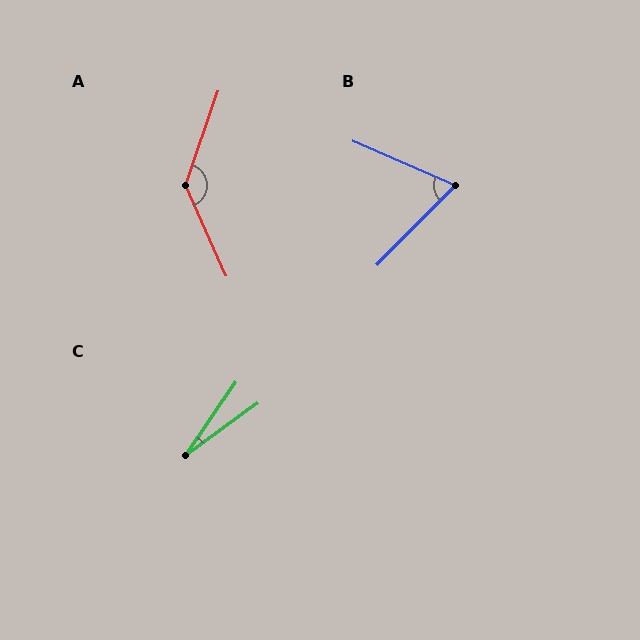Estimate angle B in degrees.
Approximately 69 degrees.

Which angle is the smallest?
C, at approximately 20 degrees.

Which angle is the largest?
A, at approximately 137 degrees.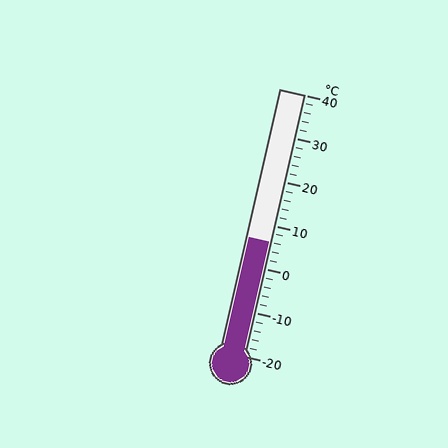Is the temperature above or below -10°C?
The temperature is above -10°C.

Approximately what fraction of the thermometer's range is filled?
The thermometer is filled to approximately 45% of its range.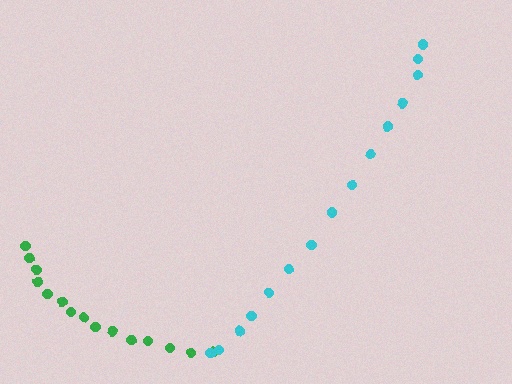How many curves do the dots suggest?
There are 2 distinct paths.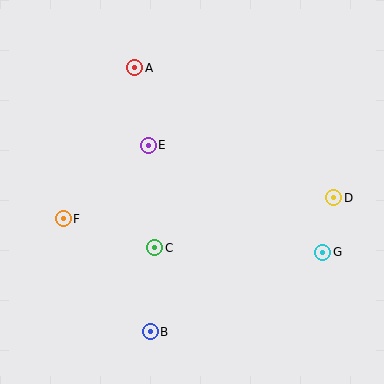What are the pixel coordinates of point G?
Point G is at (323, 252).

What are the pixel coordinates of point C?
Point C is at (155, 248).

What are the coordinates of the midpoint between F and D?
The midpoint between F and D is at (198, 208).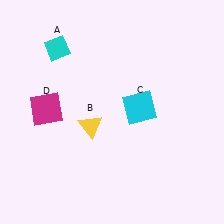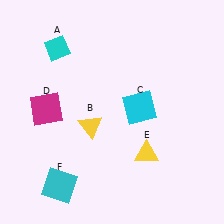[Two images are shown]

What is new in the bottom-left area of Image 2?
A cyan square (F) was added in the bottom-left area of Image 2.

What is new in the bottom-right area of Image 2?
A yellow triangle (E) was added in the bottom-right area of Image 2.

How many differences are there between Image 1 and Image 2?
There are 2 differences between the two images.